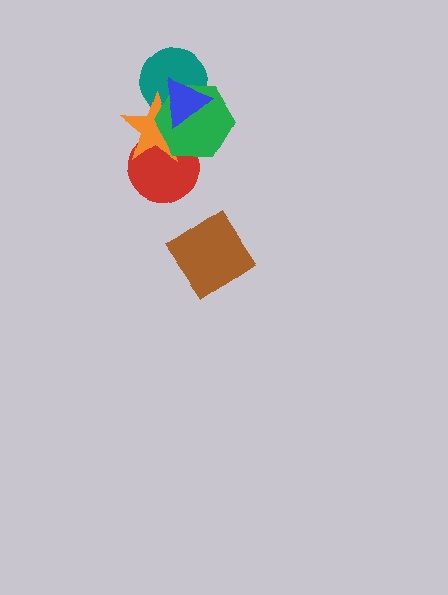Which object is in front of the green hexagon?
The blue triangle is in front of the green hexagon.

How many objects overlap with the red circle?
2 objects overlap with the red circle.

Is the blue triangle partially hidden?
No, no other shape covers it.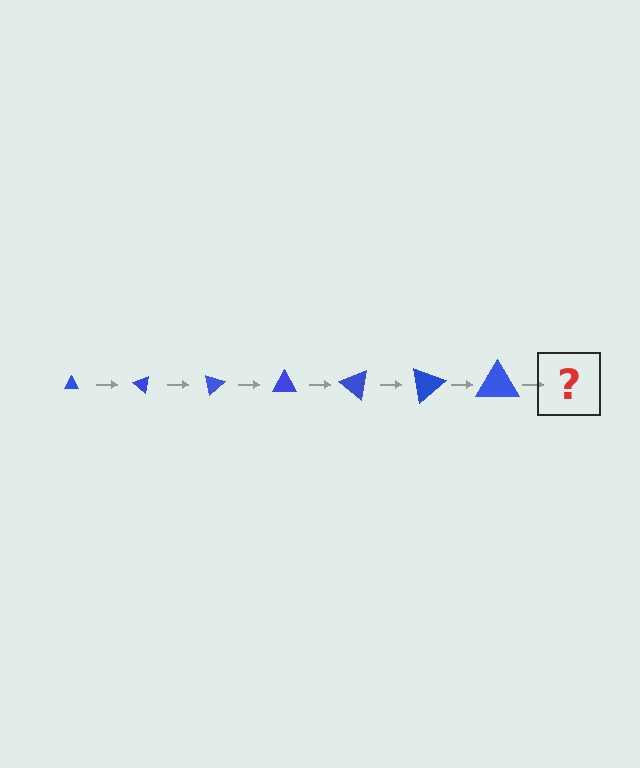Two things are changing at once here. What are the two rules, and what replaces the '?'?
The two rules are that the triangle grows larger each step and it rotates 40 degrees each step. The '?' should be a triangle, larger than the previous one and rotated 280 degrees from the start.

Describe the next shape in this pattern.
It should be a triangle, larger than the previous one and rotated 280 degrees from the start.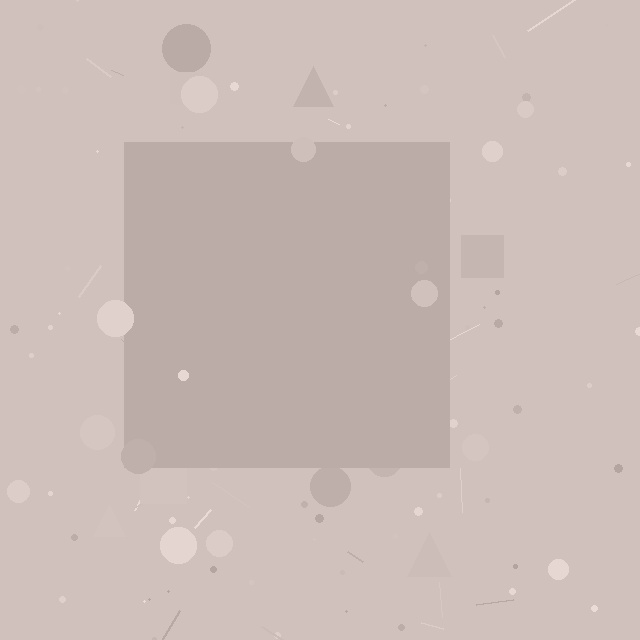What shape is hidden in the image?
A square is hidden in the image.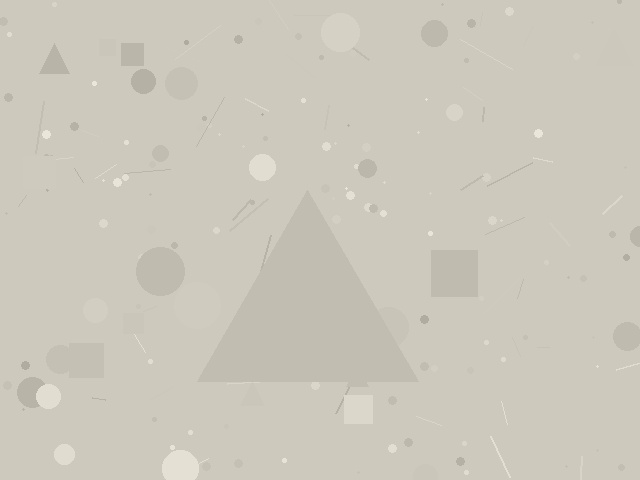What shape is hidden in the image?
A triangle is hidden in the image.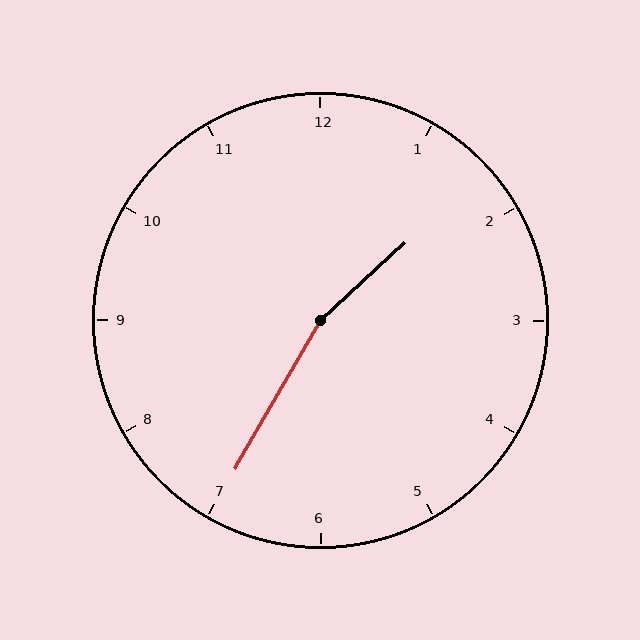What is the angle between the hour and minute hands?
Approximately 162 degrees.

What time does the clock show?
1:35.